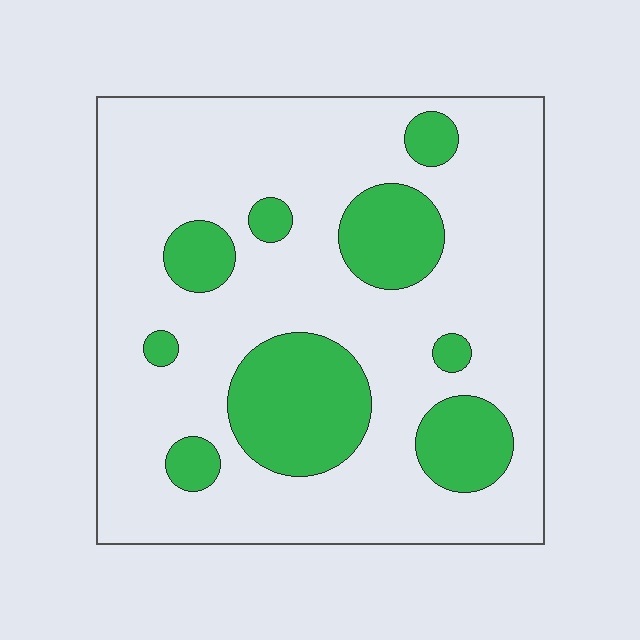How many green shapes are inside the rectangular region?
9.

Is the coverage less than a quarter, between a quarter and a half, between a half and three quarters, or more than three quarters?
Less than a quarter.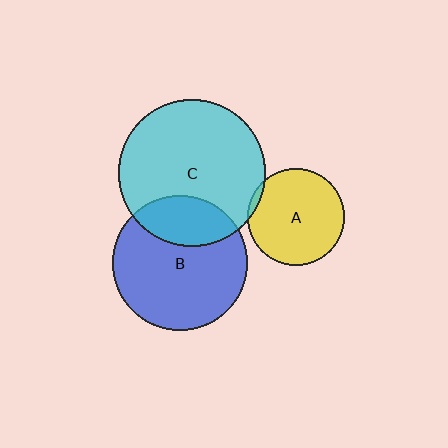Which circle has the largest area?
Circle C (cyan).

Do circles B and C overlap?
Yes.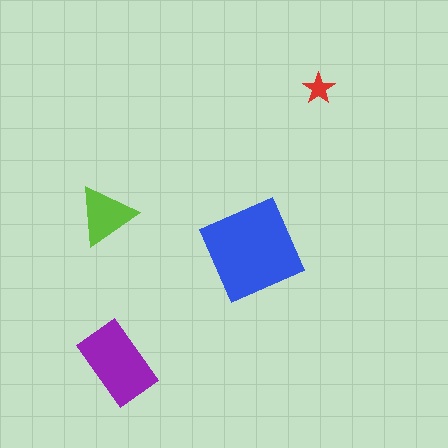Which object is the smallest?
The red star.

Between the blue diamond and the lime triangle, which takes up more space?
The blue diamond.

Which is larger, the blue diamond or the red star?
The blue diamond.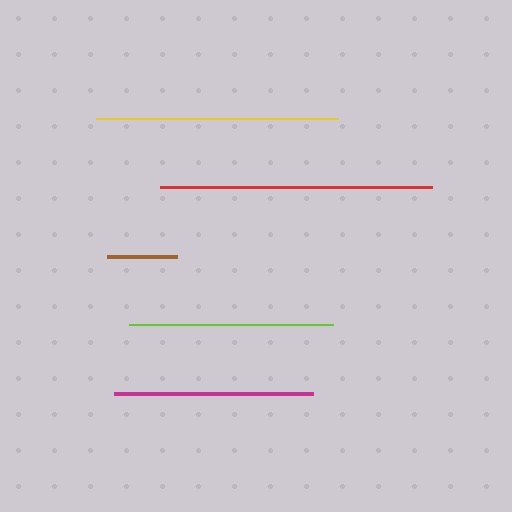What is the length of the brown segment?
The brown segment is approximately 70 pixels long.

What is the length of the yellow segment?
The yellow segment is approximately 241 pixels long.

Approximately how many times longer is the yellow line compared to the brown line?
The yellow line is approximately 3.4 times the length of the brown line.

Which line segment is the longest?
The red line is the longest at approximately 273 pixels.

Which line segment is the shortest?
The brown line is the shortest at approximately 70 pixels.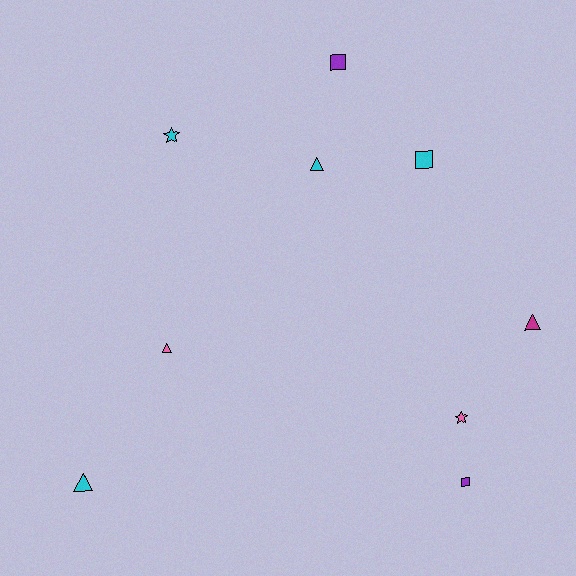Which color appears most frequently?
Cyan, with 4 objects.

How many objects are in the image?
There are 9 objects.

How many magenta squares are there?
There are no magenta squares.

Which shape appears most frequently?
Triangle, with 4 objects.